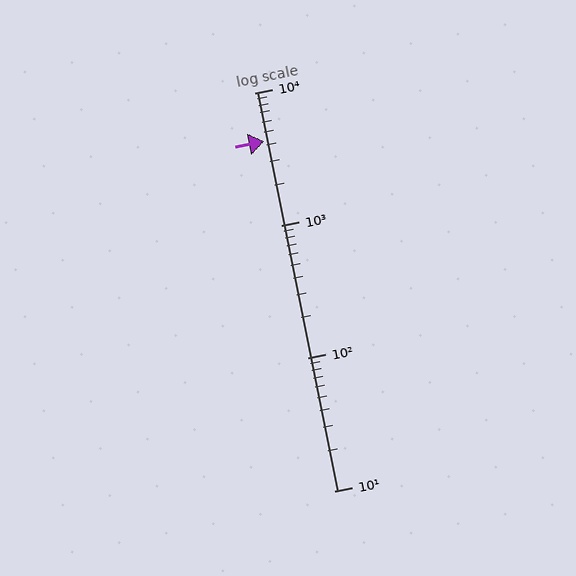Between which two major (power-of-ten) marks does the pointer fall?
The pointer is between 1000 and 10000.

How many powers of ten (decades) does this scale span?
The scale spans 3 decades, from 10 to 10000.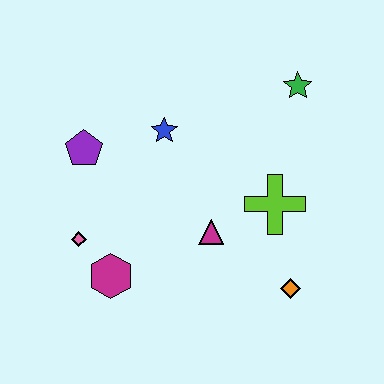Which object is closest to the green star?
The lime cross is closest to the green star.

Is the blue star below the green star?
Yes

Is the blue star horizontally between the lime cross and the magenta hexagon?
Yes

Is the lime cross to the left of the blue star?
No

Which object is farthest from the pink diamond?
The green star is farthest from the pink diamond.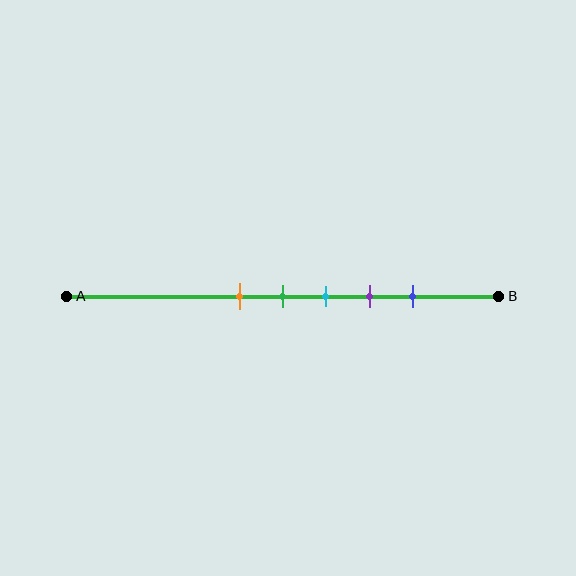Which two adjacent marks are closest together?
The orange and green marks are the closest adjacent pair.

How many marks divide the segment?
There are 5 marks dividing the segment.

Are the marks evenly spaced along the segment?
Yes, the marks are approximately evenly spaced.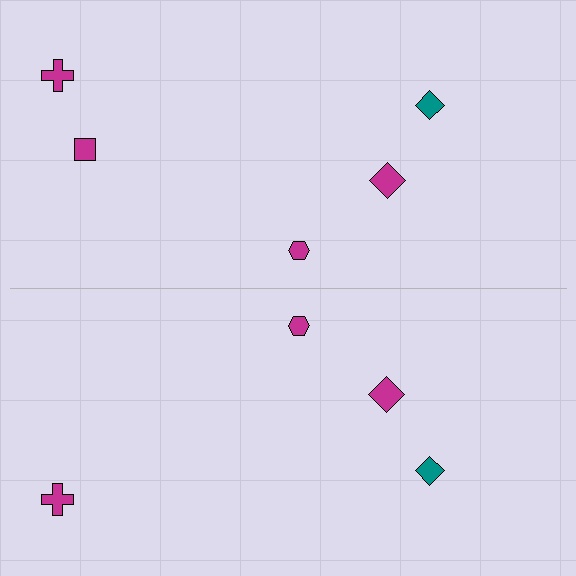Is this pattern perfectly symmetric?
No, the pattern is not perfectly symmetric. A magenta square is missing from the bottom side.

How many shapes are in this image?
There are 9 shapes in this image.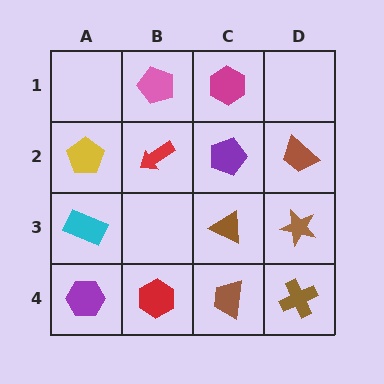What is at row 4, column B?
A red hexagon.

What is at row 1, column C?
A magenta hexagon.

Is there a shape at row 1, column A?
No, that cell is empty.